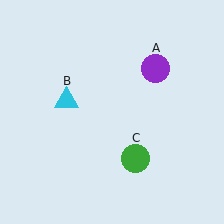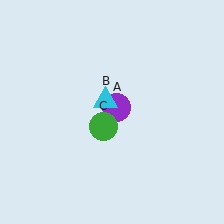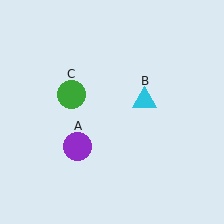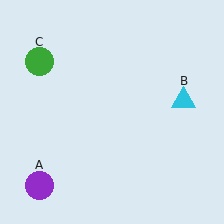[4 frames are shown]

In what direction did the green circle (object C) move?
The green circle (object C) moved up and to the left.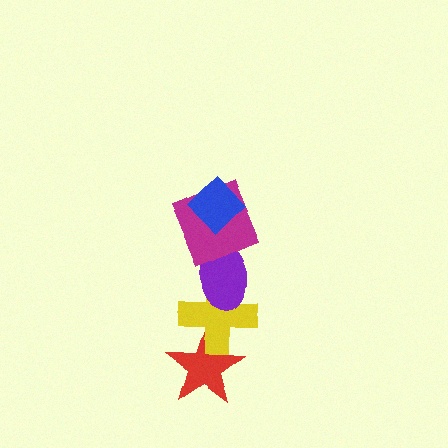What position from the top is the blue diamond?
The blue diamond is 1st from the top.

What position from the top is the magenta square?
The magenta square is 2nd from the top.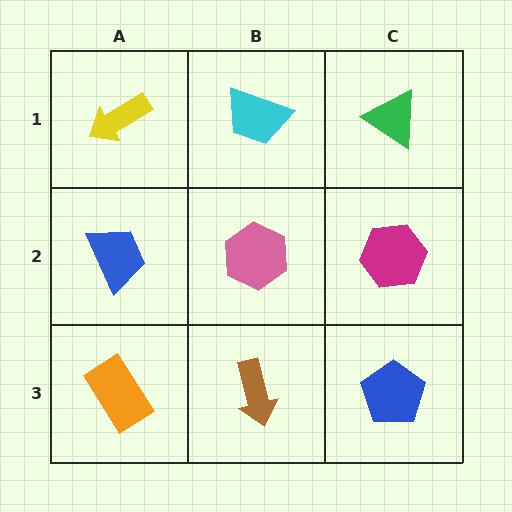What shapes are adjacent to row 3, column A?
A blue trapezoid (row 2, column A), a brown arrow (row 3, column B).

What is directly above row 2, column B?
A cyan trapezoid.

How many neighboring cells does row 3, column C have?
2.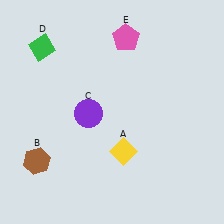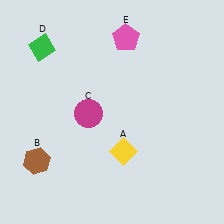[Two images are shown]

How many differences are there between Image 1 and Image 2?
There is 1 difference between the two images.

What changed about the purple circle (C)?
In Image 1, C is purple. In Image 2, it changed to magenta.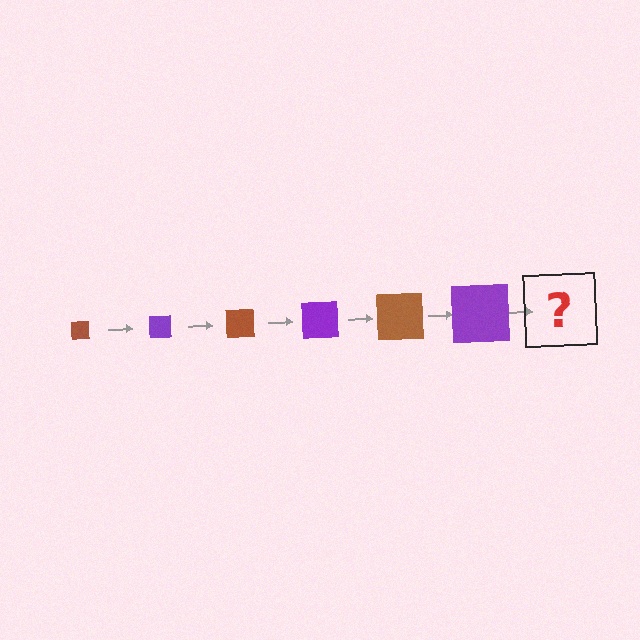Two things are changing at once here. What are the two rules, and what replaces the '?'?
The two rules are that the square grows larger each step and the color cycles through brown and purple. The '?' should be a brown square, larger than the previous one.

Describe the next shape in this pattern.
It should be a brown square, larger than the previous one.